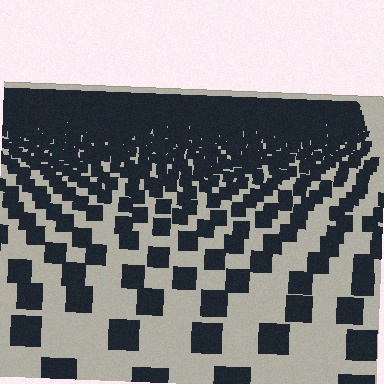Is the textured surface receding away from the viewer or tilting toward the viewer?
The surface is receding away from the viewer. Texture elements get smaller and denser toward the top.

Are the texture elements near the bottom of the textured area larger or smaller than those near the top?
Larger. Near the bottom, elements are closer to the viewer and appear at a bigger on-screen size.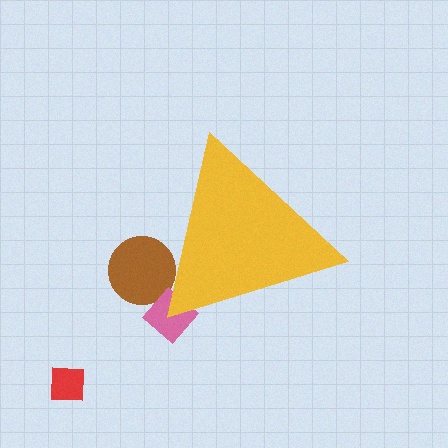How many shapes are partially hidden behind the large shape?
2 shapes are partially hidden.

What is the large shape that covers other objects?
A yellow triangle.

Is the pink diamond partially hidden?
Yes, the pink diamond is partially hidden behind the yellow triangle.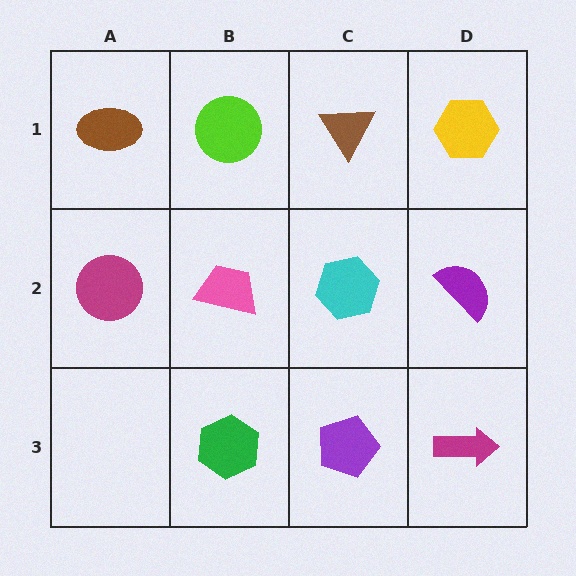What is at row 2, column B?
A pink trapezoid.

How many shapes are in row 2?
4 shapes.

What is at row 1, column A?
A brown ellipse.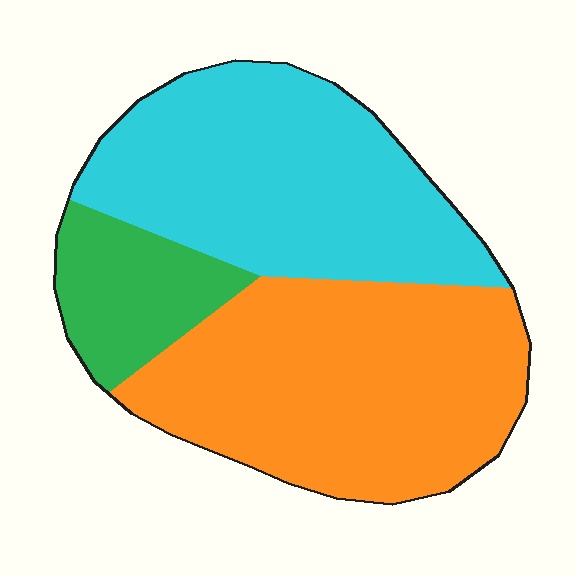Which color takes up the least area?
Green, at roughly 15%.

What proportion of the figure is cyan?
Cyan covers about 40% of the figure.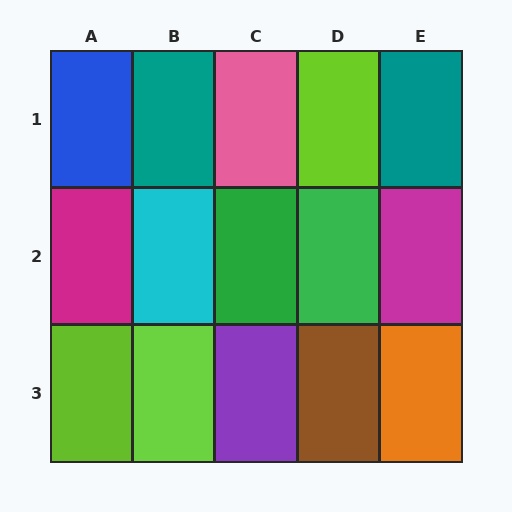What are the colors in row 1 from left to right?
Blue, teal, pink, lime, teal.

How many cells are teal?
2 cells are teal.